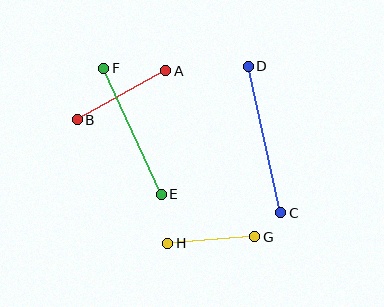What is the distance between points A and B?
The distance is approximately 101 pixels.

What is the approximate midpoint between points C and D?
The midpoint is at approximately (265, 139) pixels.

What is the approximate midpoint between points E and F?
The midpoint is at approximately (133, 131) pixels.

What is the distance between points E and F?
The distance is approximately 139 pixels.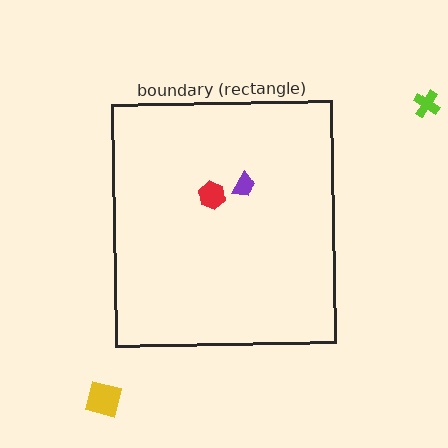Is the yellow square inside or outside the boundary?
Outside.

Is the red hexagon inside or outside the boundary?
Inside.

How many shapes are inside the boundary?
2 inside, 2 outside.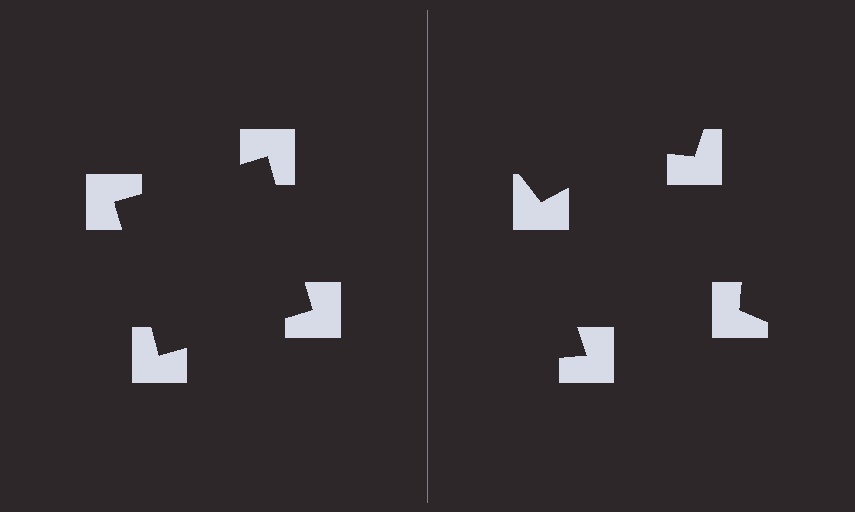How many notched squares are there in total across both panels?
8 — 4 on each side.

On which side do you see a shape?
An illusory square appears on the left side. On the right side the wedge cuts are rotated, so no coherent shape forms.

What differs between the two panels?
The notched squares are positioned identically on both sides; only the wedge orientations differ. On the left they align to a square; on the right they are misaligned.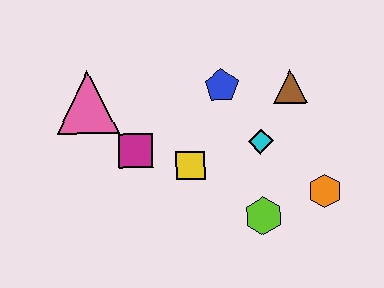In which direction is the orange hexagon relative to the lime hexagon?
The orange hexagon is to the right of the lime hexagon.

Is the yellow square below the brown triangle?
Yes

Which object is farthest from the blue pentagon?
The orange hexagon is farthest from the blue pentagon.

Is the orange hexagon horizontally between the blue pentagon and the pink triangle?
No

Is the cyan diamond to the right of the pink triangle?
Yes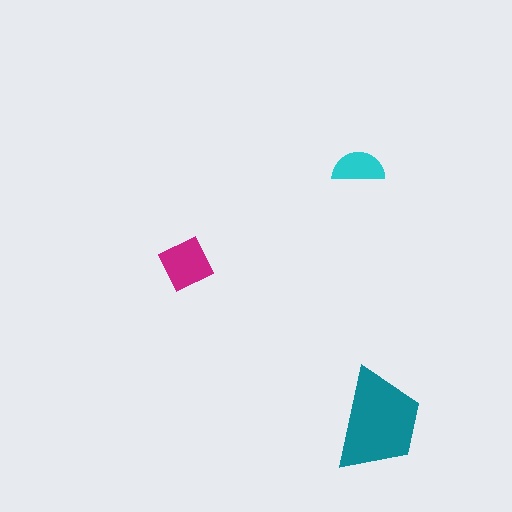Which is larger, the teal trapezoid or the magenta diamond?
The teal trapezoid.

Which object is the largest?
The teal trapezoid.